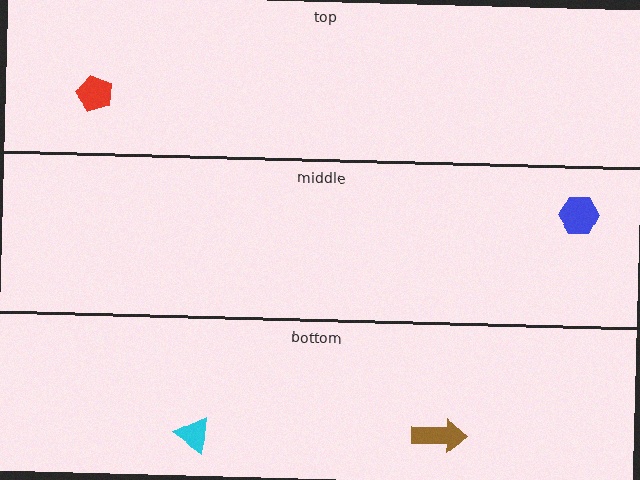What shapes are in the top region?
The red pentagon.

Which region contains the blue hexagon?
The middle region.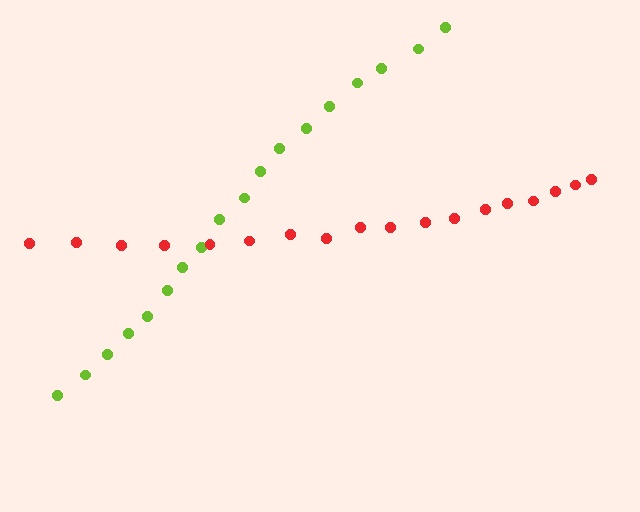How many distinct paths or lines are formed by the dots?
There are 2 distinct paths.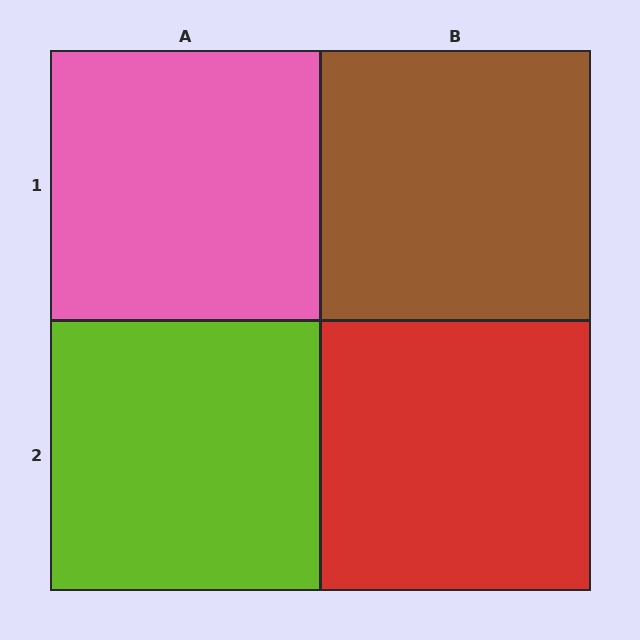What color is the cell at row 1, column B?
Brown.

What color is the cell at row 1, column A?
Pink.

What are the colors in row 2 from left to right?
Lime, red.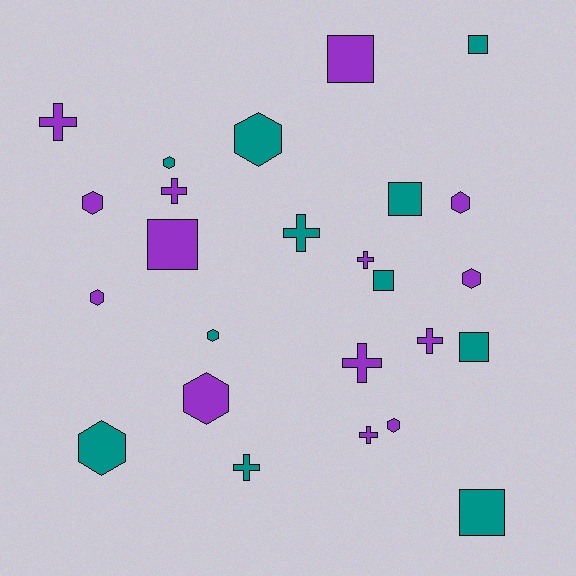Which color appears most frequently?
Purple, with 14 objects.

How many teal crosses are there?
There are 2 teal crosses.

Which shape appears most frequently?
Hexagon, with 10 objects.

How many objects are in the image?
There are 25 objects.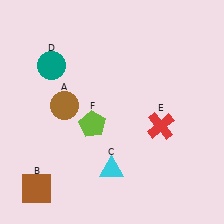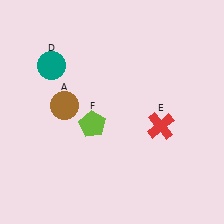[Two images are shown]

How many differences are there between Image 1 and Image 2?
There are 2 differences between the two images.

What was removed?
The cyan triangle (C), the brown square (B) were removed in Image 2.